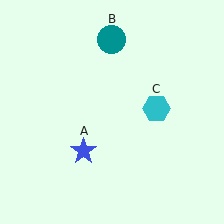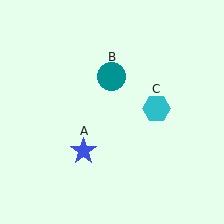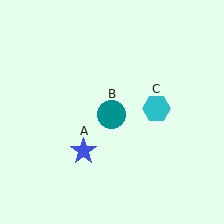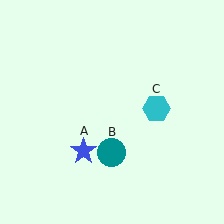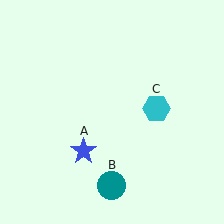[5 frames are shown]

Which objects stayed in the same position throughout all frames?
Blue star (object A) and cyan hexagon (object C) remained stationary.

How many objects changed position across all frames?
1 object changed position: teal circle (object B).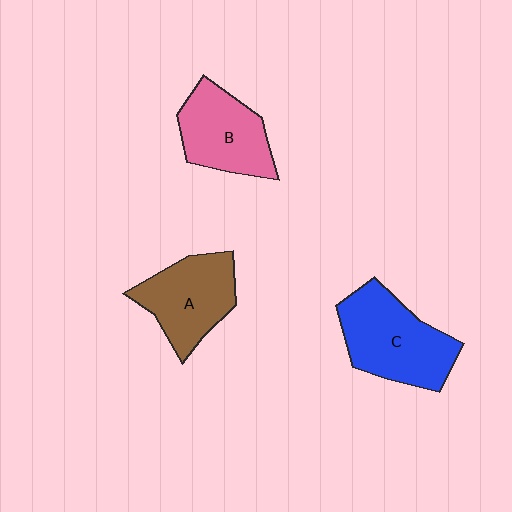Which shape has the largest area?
Shape C (blue).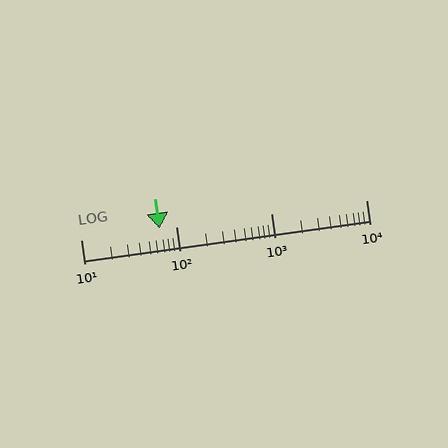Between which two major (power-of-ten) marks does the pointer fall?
The pointer is between 10 and 100.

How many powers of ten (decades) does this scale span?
The scale spans 3 decades, from 10 to 10000.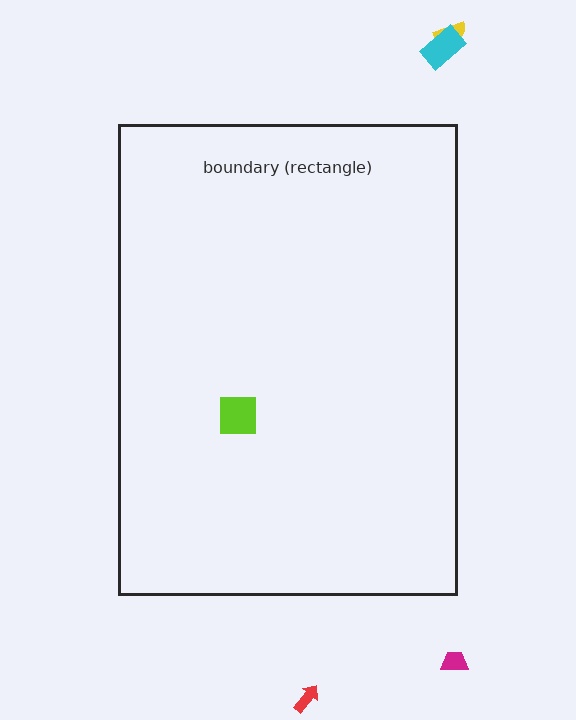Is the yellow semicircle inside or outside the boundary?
Outside.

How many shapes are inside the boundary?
1 inside, 4 outside.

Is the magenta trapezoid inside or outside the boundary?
Outside.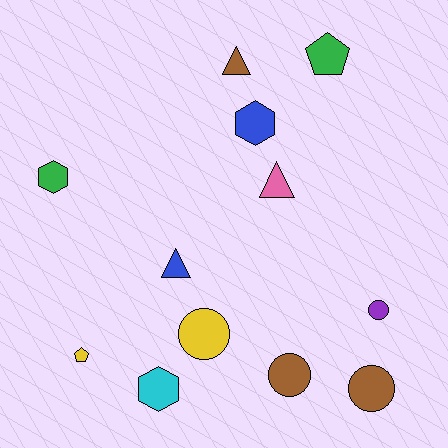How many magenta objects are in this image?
There are no magenta objects.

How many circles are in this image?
There are 4 circles.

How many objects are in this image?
There are 12 objects.